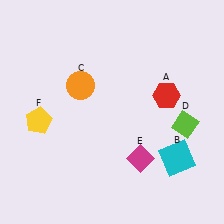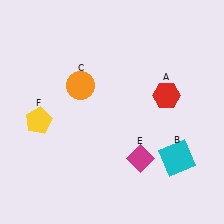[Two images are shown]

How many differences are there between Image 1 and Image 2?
There is 1 difference between the two images.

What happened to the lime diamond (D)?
The lime diamond (D) was removed in Image 2. It was in the bottom-right area of Image 1.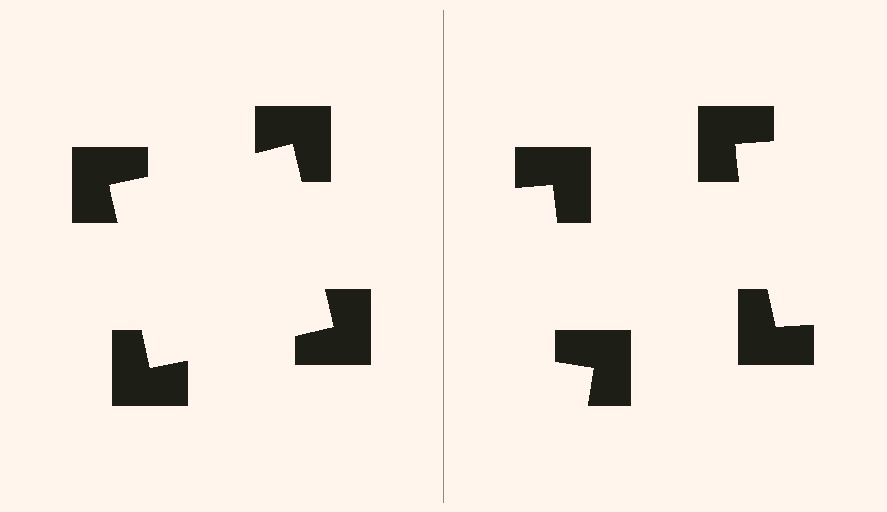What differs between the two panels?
The notched squares are positioned identically on both sides; only the wedge orientations differ. On the left they align to a square; on the right they are misaligned.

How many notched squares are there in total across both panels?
8 — 4 on each side.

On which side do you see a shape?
An illusory square appears on the left side. On the right side the wedge cuts are rotated, so no coherent shape forms.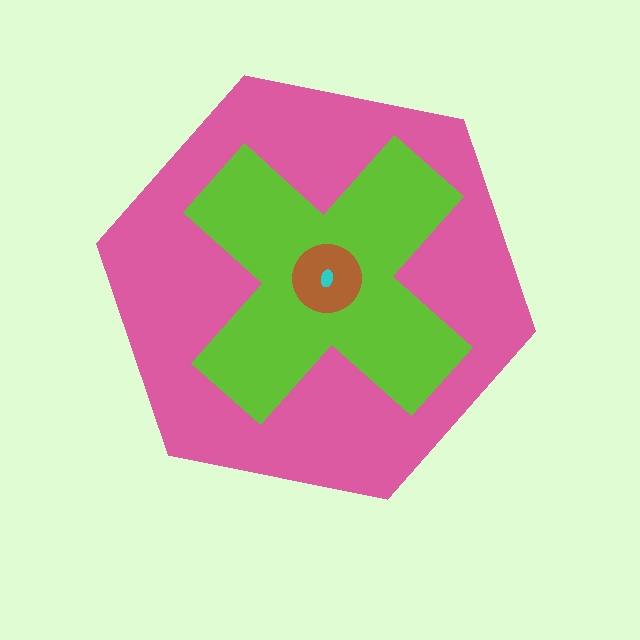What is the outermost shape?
The pink hexagon.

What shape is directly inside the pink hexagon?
The lime cross.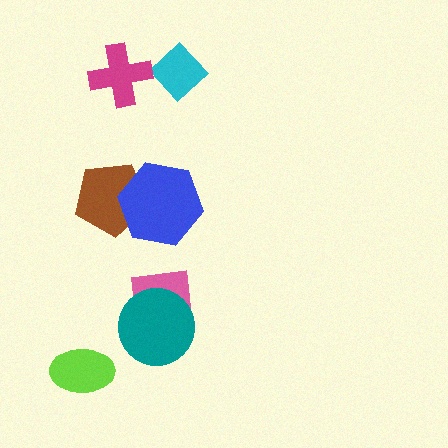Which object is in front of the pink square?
The teal circle is in front of the pink square.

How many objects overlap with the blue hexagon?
1 object overlaps with the blue hexagon.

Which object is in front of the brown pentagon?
The blue hexagon is in front of the brown pentagon.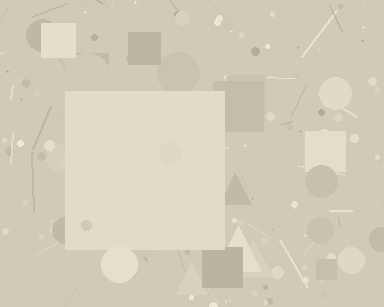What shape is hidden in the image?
A square is hidden in the image.